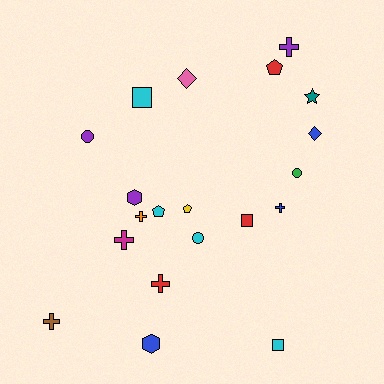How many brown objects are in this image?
There is 1 brown object.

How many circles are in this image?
There are 3 circles.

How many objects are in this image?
There are 20 objects.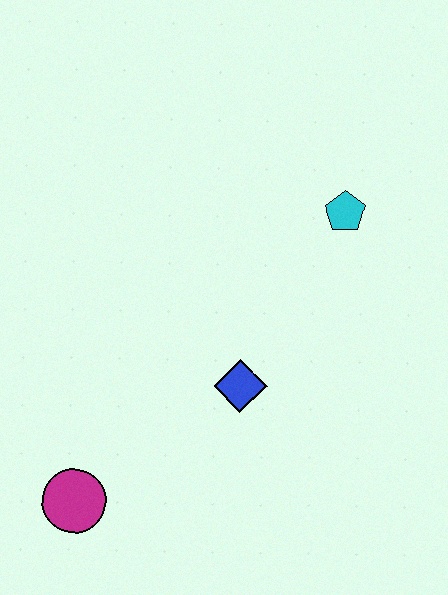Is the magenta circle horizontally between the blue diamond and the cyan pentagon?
No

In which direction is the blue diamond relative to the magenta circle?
The blue diamond is to the right of the magenta circle.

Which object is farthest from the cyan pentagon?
The magenta circle is farthest from the cyan pentagon.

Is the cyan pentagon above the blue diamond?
Yes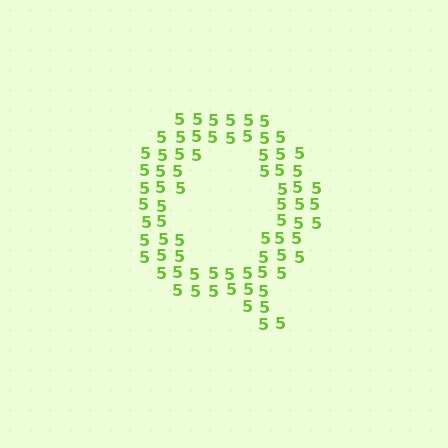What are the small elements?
The small elements are digit 5's.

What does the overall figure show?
The overall figure shows the letter Q.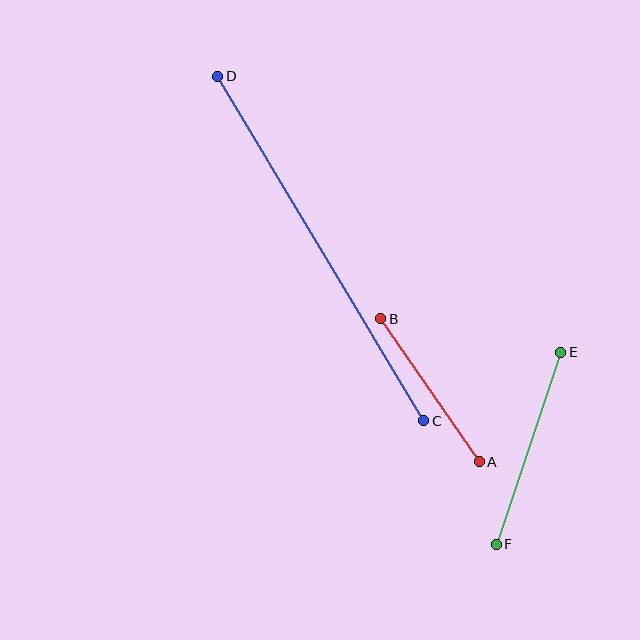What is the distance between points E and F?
The distance is approximately 203 pixels.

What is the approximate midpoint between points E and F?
The midpoint is at approximately (528, 448) pixels.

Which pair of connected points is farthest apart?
Points C and D are farthest apart.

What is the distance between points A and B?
The distance is approximately 173 pixels.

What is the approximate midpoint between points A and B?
The midpoint is at approximately (430, 390) pixels.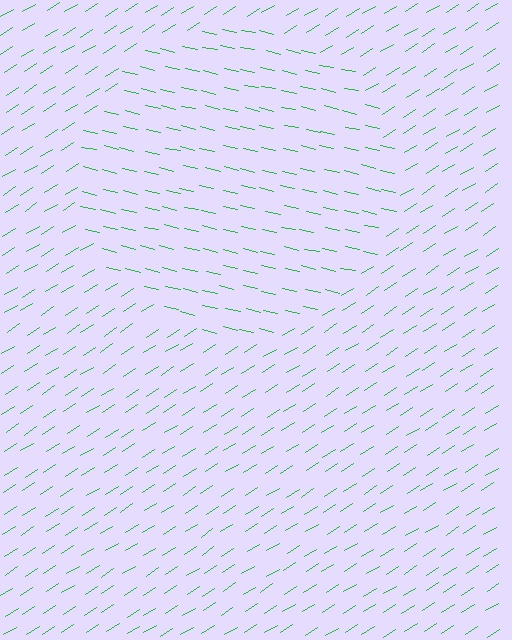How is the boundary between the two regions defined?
The boundary is defined purely by a change in line orientation (approximately 45 degrees difference). All lines are the same color and thickness.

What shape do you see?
I see a circle.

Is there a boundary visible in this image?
Yes, there is a texture boundary formed by a change in line orientation.